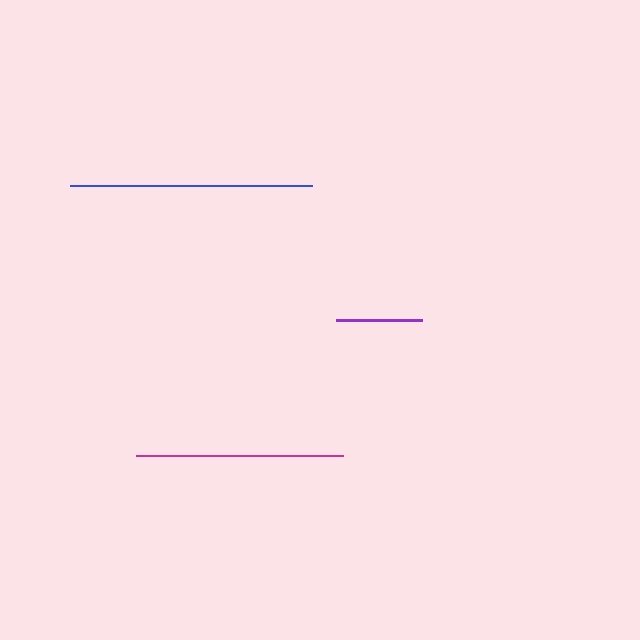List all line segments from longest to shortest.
From longest to shortest: blue, magenta, purple.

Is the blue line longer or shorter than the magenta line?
The blue line is longer than the magenta line.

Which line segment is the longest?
The blue line is the longest at approximately 242 pixels.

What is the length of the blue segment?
The blue segment is approximately 242 pixels long.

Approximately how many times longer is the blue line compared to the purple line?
The blue line is approximately 2.8 times the length of the purple line.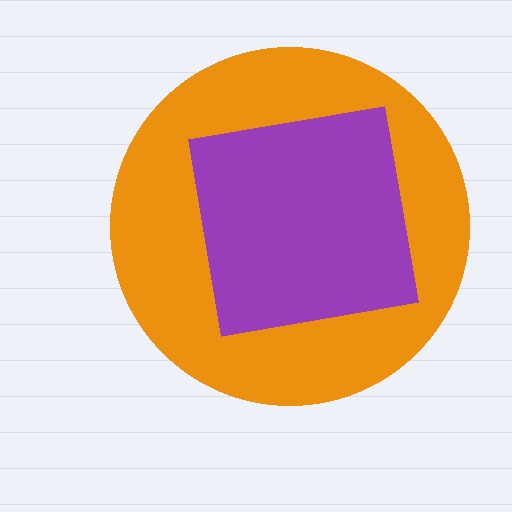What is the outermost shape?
The orange circle.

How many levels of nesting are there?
2.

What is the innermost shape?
The purple square.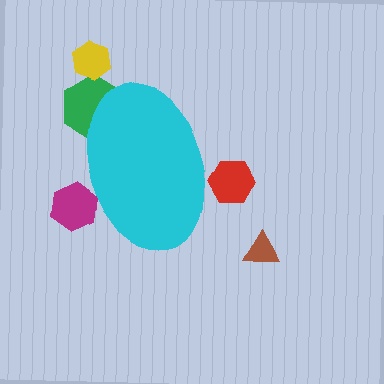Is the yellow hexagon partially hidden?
No, the yellow hexagon is fully visible.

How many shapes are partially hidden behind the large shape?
3 shapes are partially hidden.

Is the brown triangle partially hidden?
No, the brown triangle is fully visible.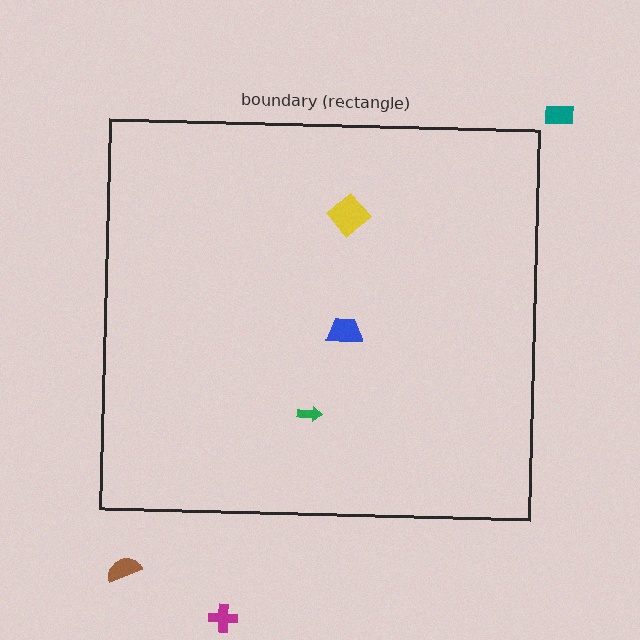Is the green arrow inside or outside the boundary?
Inside.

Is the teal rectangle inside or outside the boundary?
Outside.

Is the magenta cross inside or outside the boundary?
Outside.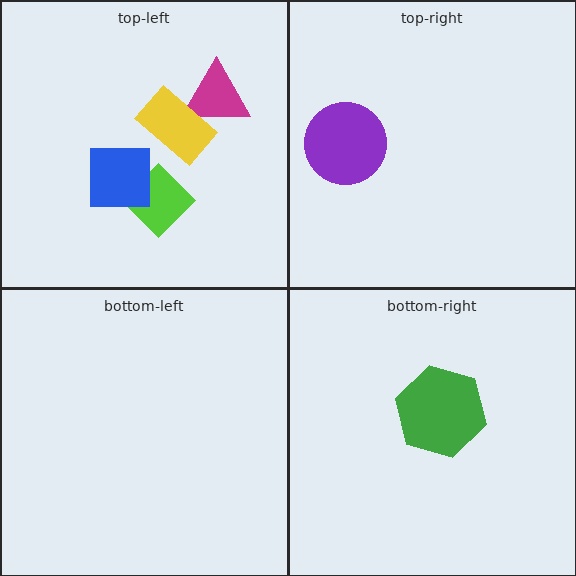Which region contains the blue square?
The top-left region.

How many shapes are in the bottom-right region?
1.